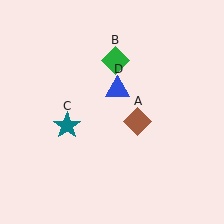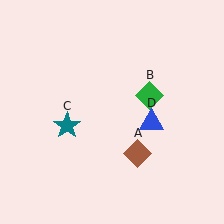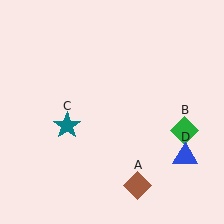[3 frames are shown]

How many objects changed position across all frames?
3 objects changed position: brown diamond (object A), green diamond (object B), blue triangle (object D).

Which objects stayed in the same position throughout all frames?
Teal star (object C) remained stationary.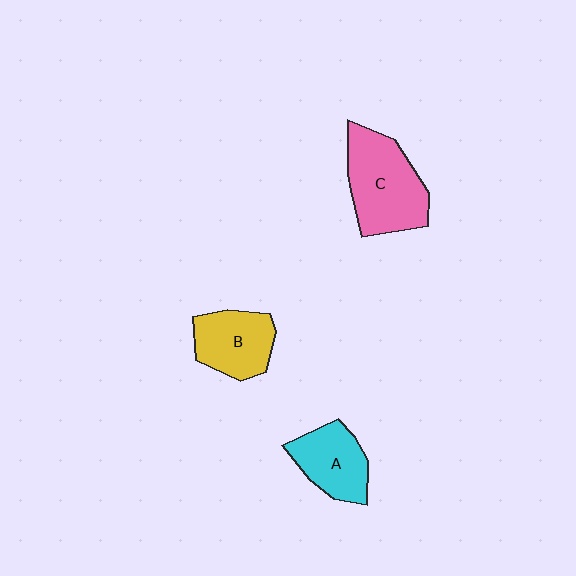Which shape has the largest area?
Shape C (pink).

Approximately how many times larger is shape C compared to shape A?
Approximately 1.5 times.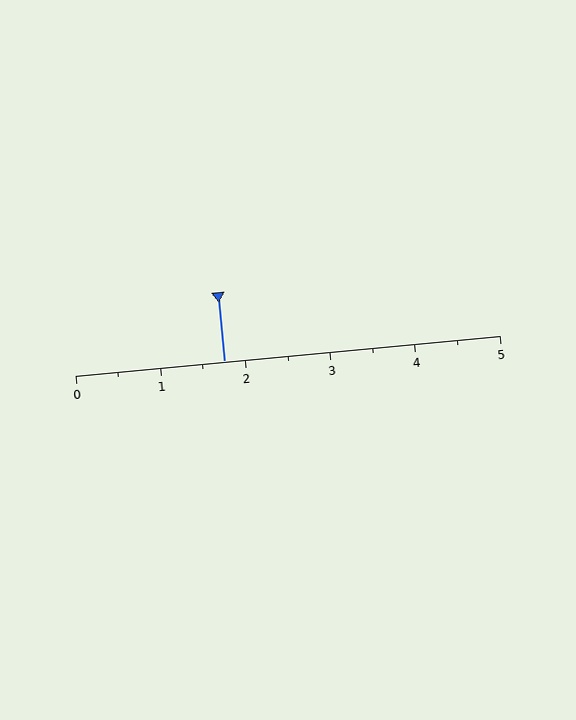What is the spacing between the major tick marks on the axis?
The major ticks are spaced 1 apart.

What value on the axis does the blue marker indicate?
The marker indicates approximately 1.8.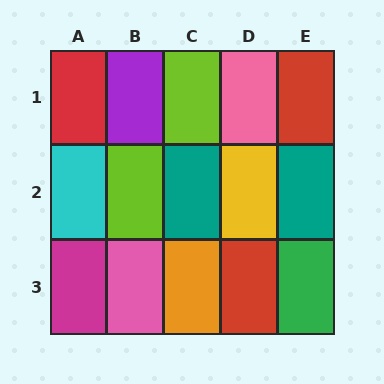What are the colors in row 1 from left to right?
Red, purple, lime, pink, red.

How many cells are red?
3 cells are red.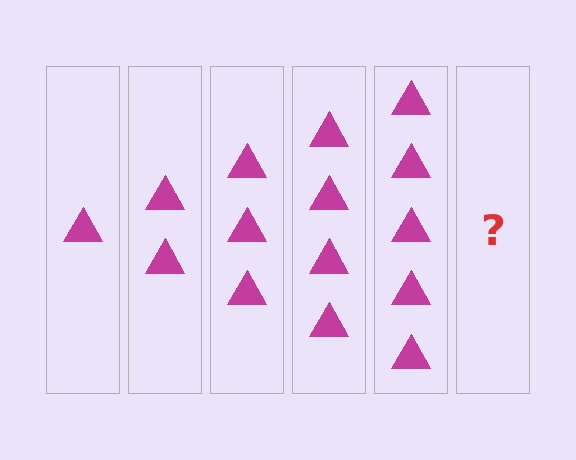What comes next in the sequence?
The next element should be 6 triangles.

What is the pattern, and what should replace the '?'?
The pattern is that each step adds one more triangle. The '?' should be 6 triangles.